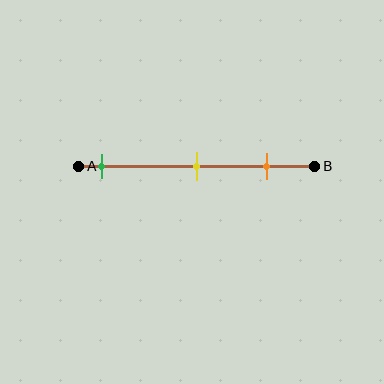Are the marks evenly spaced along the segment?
Yes, the marks are approximately evenly spaced.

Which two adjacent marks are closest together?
The yellow and orange marks are the closest adjacent pair.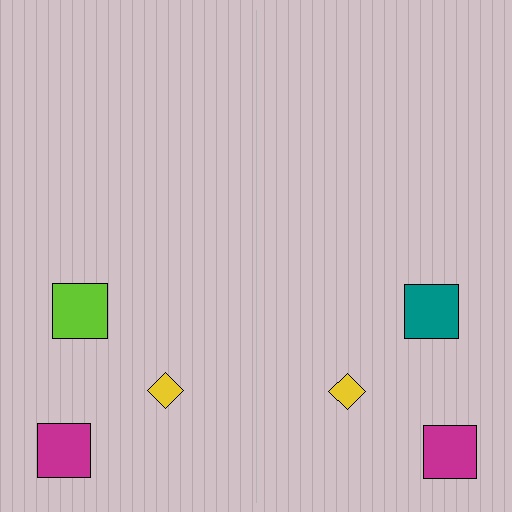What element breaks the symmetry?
The teal square on the right side breaks the symmetry — its mirror counterpart is lime.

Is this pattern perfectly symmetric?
No, the pattern is not perfectly symmetric. The teal square on the right side breaks the symmetry — its mirror counterpart is lime.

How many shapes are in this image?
There are 6 shapes in this image.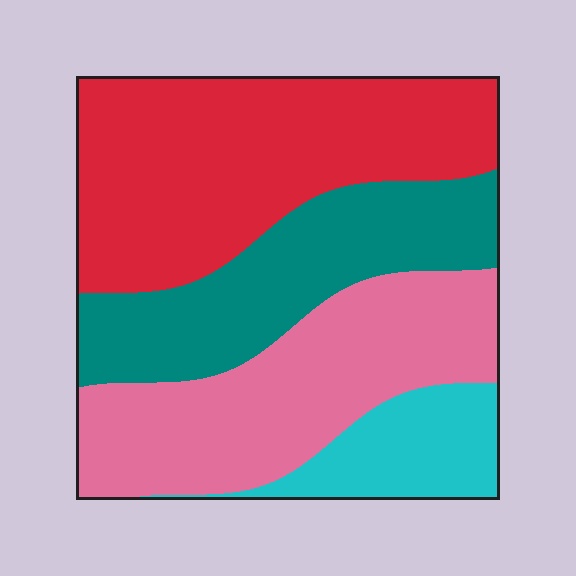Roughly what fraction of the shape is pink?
Pink covers 29% of the shape.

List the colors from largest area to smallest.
From largest to smallest: red, pink, teal, cyan.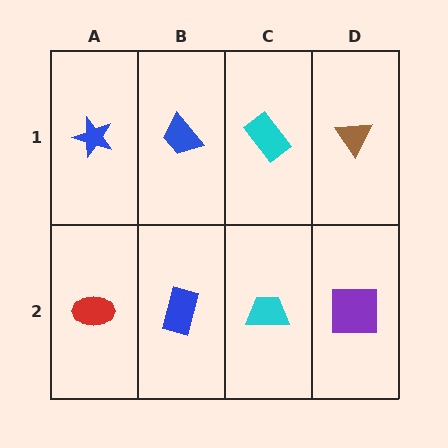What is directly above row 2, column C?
A cyan rectangle.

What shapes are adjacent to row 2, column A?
A blue star (row 1, column A), a blue rectangle (row 2, column B).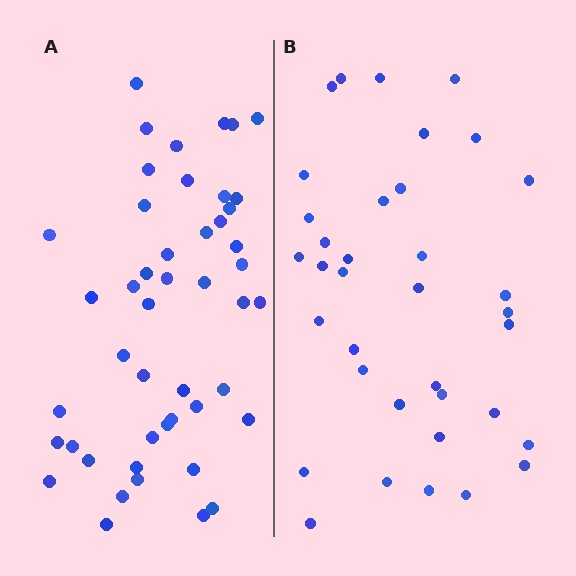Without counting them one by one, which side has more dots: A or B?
Region A (the left region) has more dots.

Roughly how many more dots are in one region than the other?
Region A has roughly 12 or so more dots than region B.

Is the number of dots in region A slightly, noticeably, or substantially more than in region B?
Region A has noticeably more, but not dramatically so. The ratio is roughly 1.3 to 1.